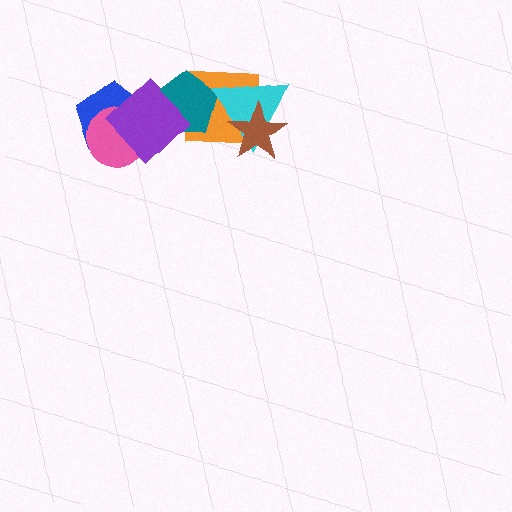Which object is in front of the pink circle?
The purple diamond is in front of the pink circle.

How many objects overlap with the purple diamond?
4 objects overlap with the purple diamond.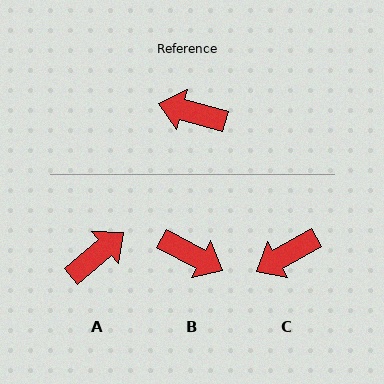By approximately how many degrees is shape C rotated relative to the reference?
Approximately 45 degrees counter-clockwise.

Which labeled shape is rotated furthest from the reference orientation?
B, about 168 degrees away.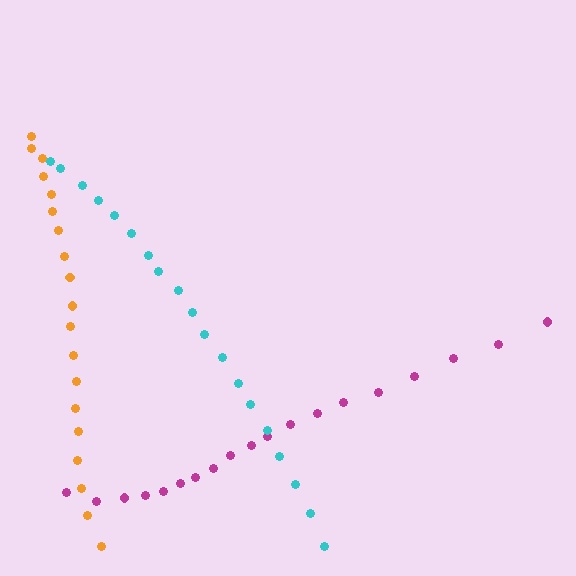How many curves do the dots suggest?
There are 3 distinct paths.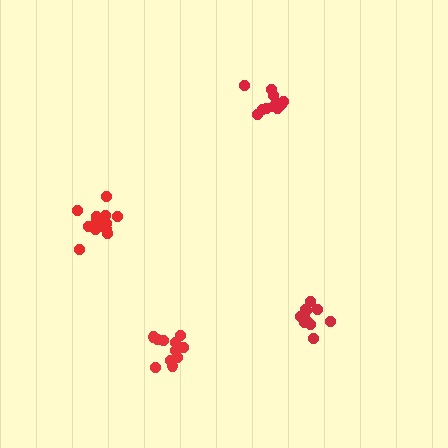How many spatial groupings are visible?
There are 4 spatial groupings.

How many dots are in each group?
Group 1: 11 dots, Group 2: 11 dots, Group 3: 11 dots, Group 4: 14 dots (47 total).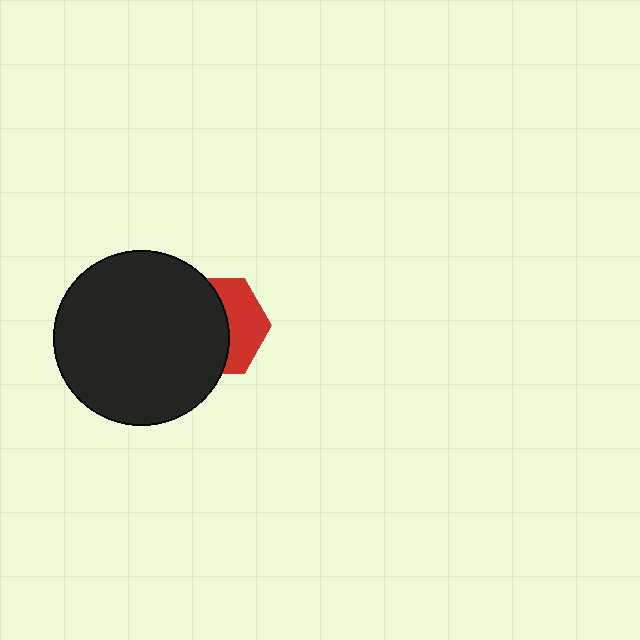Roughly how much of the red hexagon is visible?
A small part of it is visible (roughly 41%).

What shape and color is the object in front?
The object in front is a black circle.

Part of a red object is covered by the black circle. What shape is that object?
It is a hexagon.